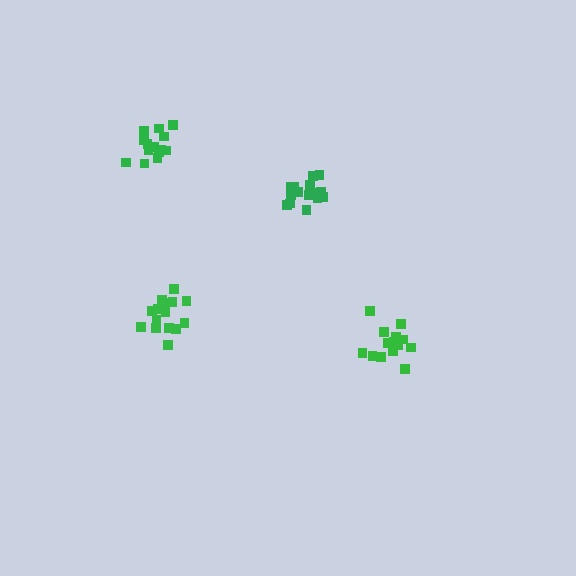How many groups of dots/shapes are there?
There are 4 groups.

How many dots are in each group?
Group 1: 15 dots, Group 2: 15 dots, Group 3: 15 dots, Group 4: 14 dots (59 total).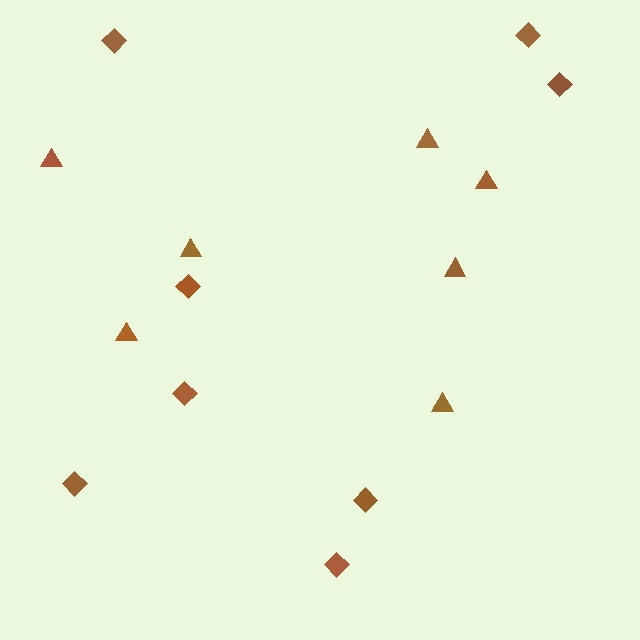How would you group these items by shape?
There are 2 groups: one group of triangles (7) and one group of diamonds (8).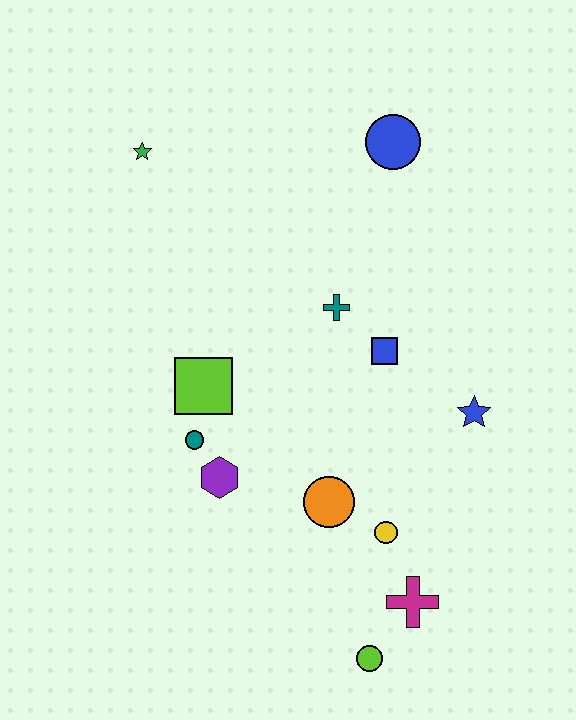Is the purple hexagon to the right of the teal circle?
Yes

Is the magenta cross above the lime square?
No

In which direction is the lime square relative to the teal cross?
The lime square is to the left of the teal cross.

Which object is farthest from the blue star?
The green star is farthest from the blue star.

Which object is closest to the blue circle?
The teal cross is closest to the blue circle.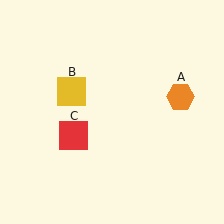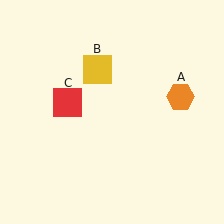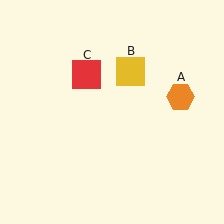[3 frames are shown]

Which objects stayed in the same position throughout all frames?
Orange hexagon (object A) remained stationary.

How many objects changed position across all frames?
2 objects changed position: yellow square (object B), red square (object C).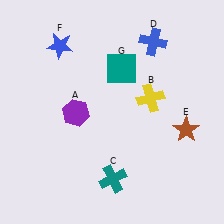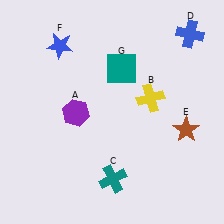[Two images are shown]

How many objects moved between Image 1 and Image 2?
1 object moved between the two images.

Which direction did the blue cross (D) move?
The blue cross (D) moved right.